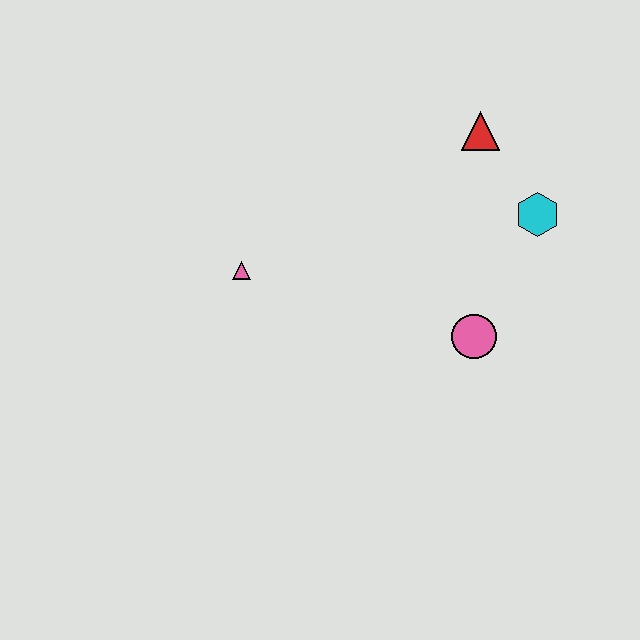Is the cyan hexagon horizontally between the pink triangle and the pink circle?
No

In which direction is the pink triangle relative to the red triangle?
The pink triangle is to the left of the red triangle.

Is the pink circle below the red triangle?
Yes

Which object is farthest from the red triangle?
The pink triangle is farthest from the red triangle.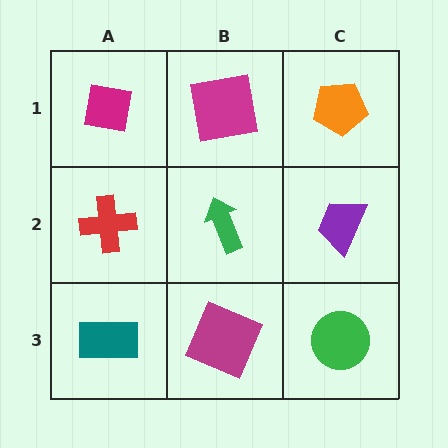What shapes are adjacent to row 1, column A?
A red cross (row 2, column A), a magenta square (row 1, column B).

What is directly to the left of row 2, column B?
A red cross.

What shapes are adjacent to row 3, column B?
A green arrow (row 2, column B), a teal rectangle (row 3, column A), a green circle (row 3, column C).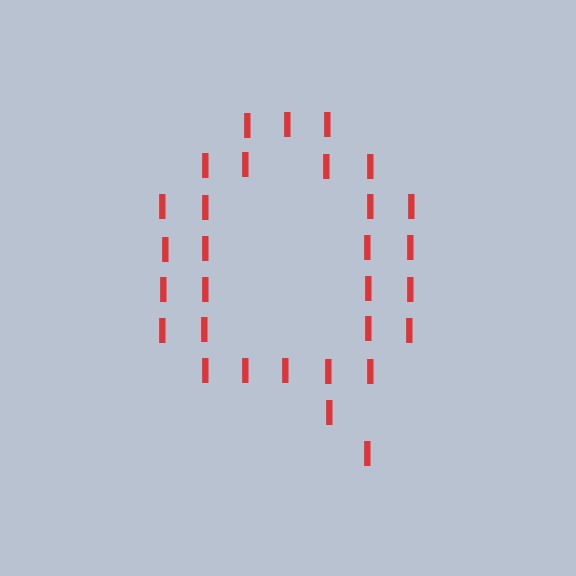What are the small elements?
The small elements are letter I's.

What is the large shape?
The large shape is the letter Q.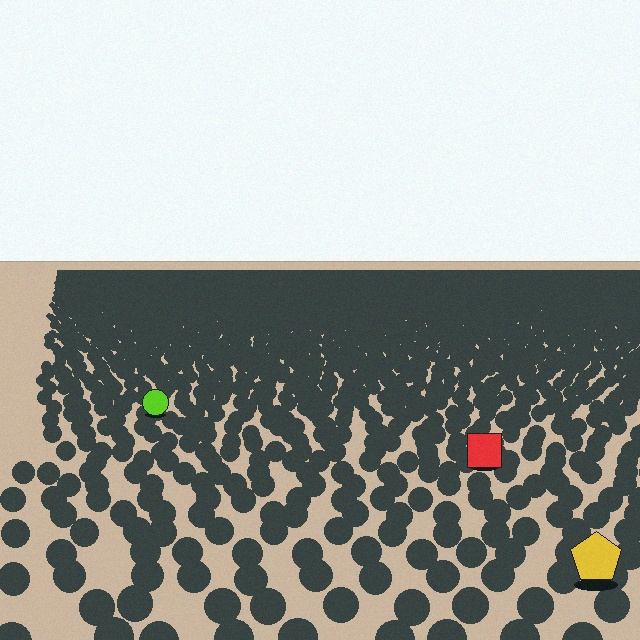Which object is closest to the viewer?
The yellow pentagon is closest. The texture marks near it are larger and more spread out.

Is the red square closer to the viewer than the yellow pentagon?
No. The yellow pentagon is closer — you can tell from the texture gradient: the ground texture is coarser near it.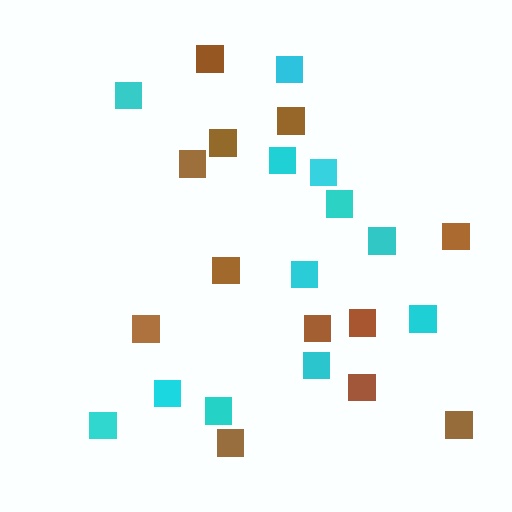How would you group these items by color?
There are 2 groups: one group of cyan squares (12) and one group of brown squares (12).